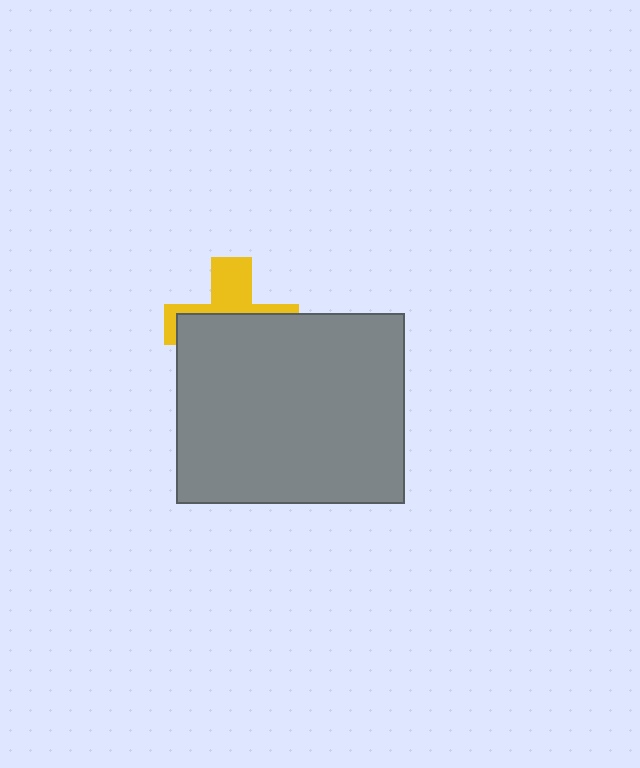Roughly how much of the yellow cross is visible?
A small part of it is visible (roughly 38%).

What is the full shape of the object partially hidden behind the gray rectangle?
The partially hidden object is a yellow cross.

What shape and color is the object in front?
The object in front is a gray rectangle.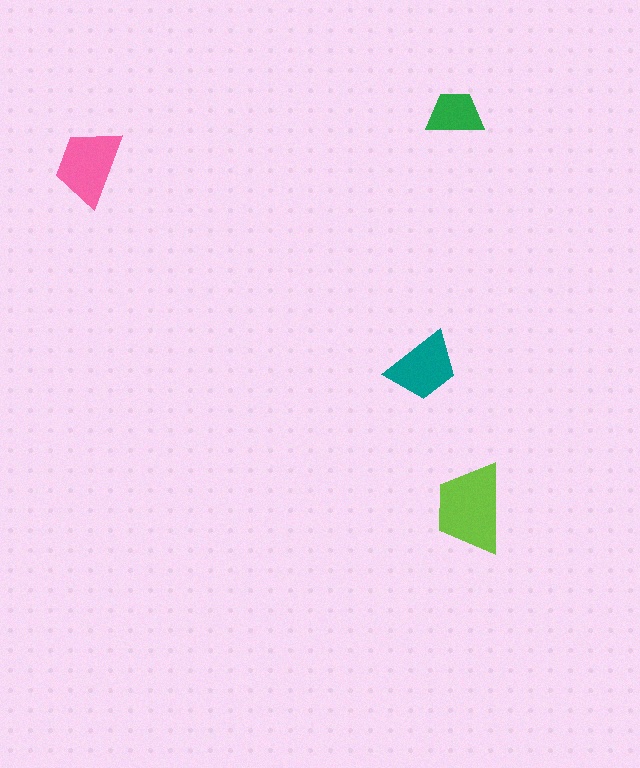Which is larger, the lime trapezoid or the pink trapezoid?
The lime one.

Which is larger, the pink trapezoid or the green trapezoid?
The pink one.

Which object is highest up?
The green trapezoid is topmost.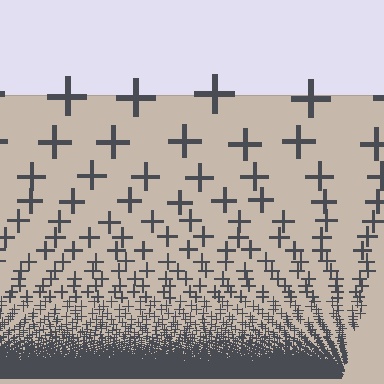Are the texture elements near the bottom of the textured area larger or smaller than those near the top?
Smaller. The gradient is inverted — elements near the bottom are smaller and denser.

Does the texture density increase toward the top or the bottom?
Density increases toward the bottom.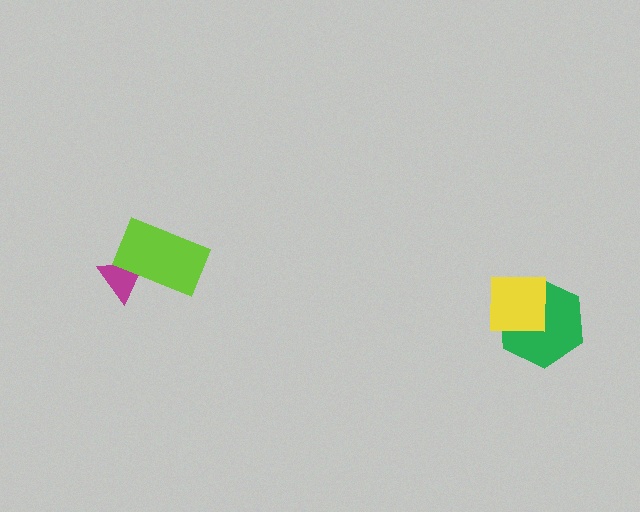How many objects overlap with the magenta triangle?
1 object overlaps with the magenta triangle.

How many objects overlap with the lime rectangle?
1 object overlaps with the lime rectangle.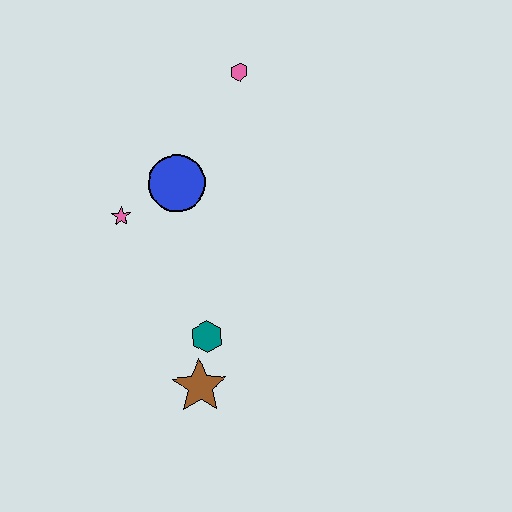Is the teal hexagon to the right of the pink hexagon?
No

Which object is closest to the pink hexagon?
The blue circle is closest to the pink hexagon.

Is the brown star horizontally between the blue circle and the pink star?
No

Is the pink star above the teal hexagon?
Yes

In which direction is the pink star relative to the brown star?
The pink star is above the brown star.